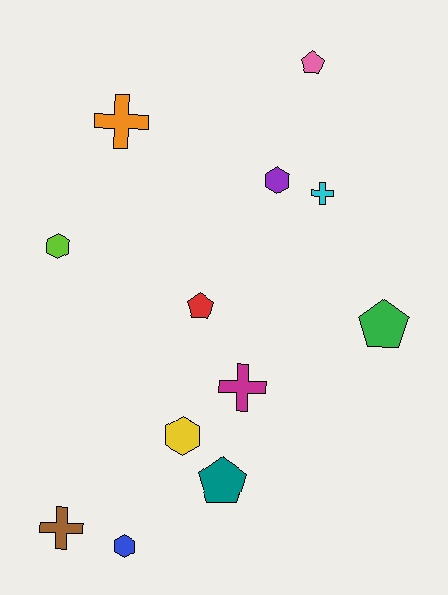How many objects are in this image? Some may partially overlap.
There are 12 objects.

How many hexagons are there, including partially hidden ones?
There are 4 hexagons.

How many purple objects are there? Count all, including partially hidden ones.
There is 1 purple object.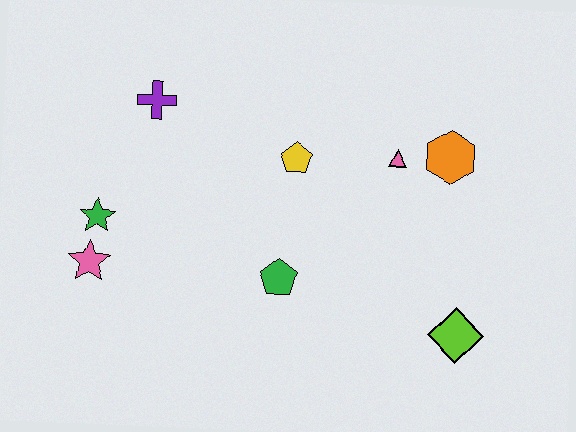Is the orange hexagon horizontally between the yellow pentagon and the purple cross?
No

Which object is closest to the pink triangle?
The orange hexagon is closest to the pink triangle.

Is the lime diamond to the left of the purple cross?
No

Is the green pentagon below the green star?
Yes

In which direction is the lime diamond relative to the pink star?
The lime diamond is to the right of the pink star.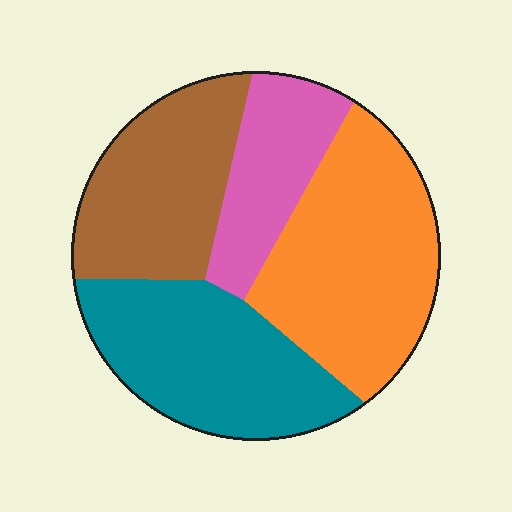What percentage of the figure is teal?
Teal covers about 30% of the figure.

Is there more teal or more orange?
Orange.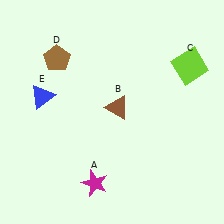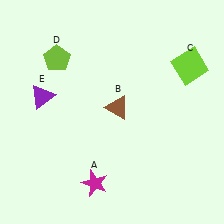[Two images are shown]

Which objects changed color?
D changed from brown to lime. E changed from blue to purple.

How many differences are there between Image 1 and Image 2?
There are 2 differences between the two images.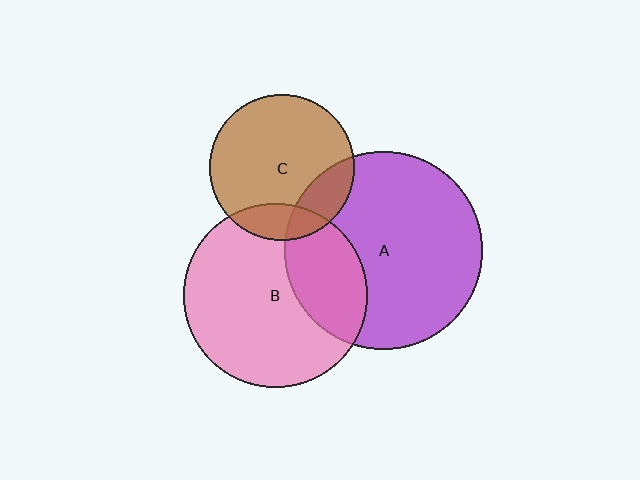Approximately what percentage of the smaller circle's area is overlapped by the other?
Approximately 15%.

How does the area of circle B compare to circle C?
Approximately 1.6 times.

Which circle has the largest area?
Circle A (purple).